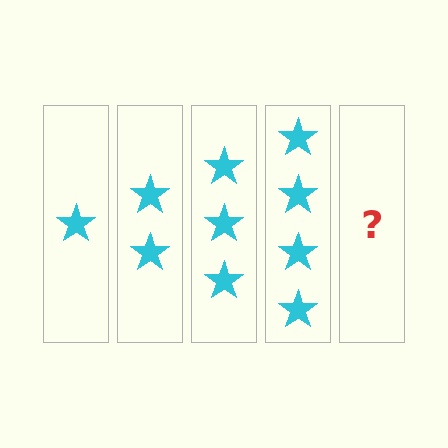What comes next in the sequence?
The next element should be 5 stars.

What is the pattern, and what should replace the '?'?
The pattern is that each step adds one more star. The '?' should be 5 stars.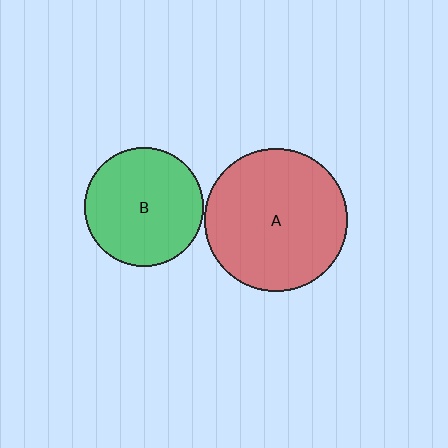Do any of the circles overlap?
No, none of the circles overlap.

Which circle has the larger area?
Circle A (red).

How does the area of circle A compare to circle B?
Approximately 1.4 times.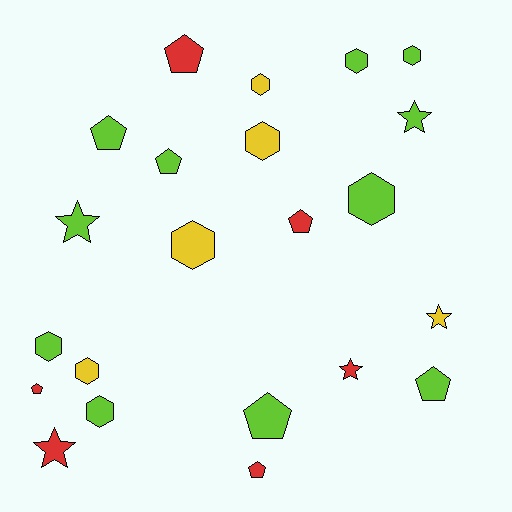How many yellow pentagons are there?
There are no yellow pentagons.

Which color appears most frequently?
Lime, with 11 objects.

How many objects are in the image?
There are 22 objects.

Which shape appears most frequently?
Hexagon, with 9 objects.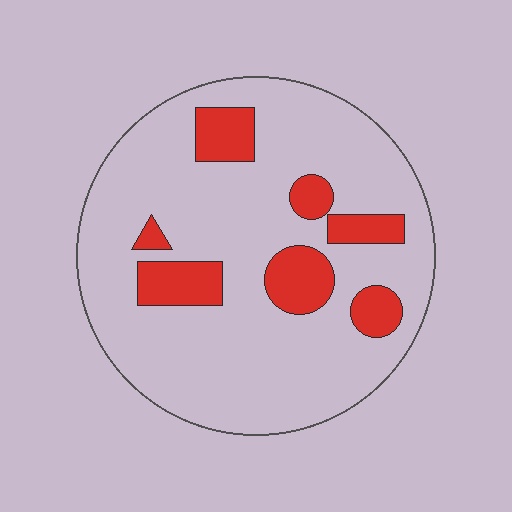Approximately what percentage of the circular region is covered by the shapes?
Approximately 20%.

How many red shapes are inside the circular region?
7.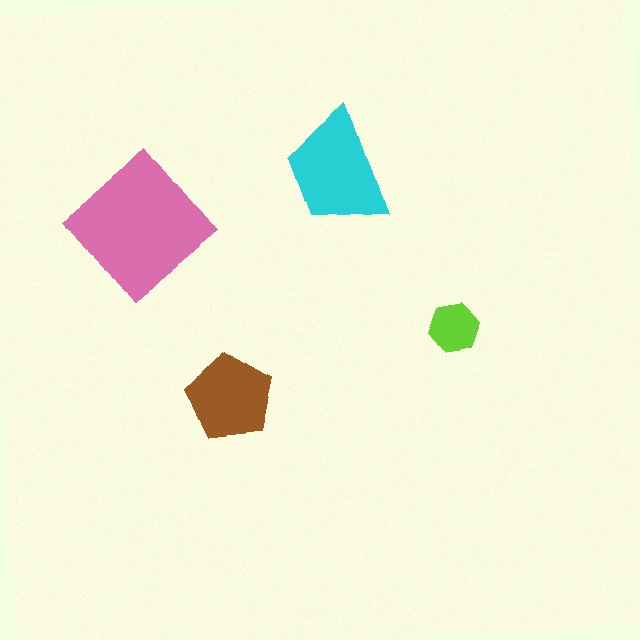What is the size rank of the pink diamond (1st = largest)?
1st.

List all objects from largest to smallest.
The pink diamond, the cyan trapezoid, the brown pentagon, the lime hexagon.